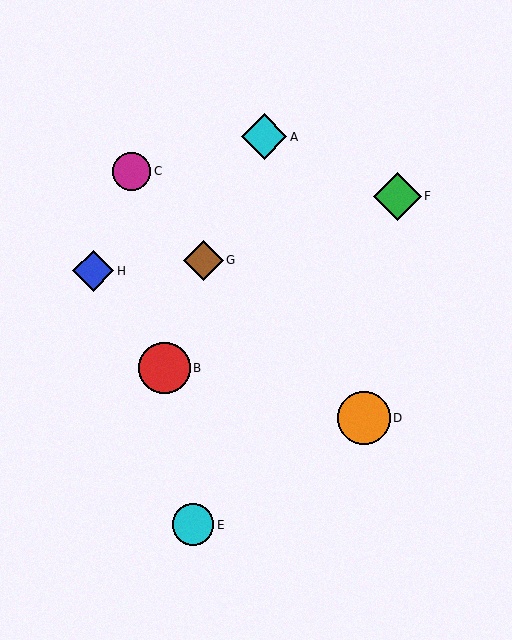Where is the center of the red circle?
The center of the red circle is at (165, 368).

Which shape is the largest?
The orange circle (labeled D) is the largest.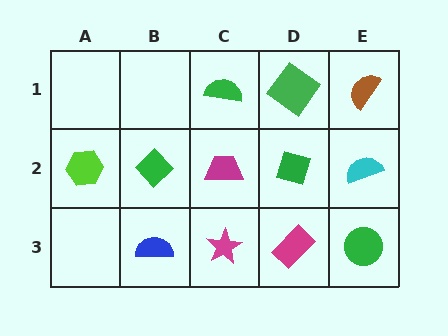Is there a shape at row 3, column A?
No, that cell is empty.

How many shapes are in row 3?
4 shapes.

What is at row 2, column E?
A cyan semicircle.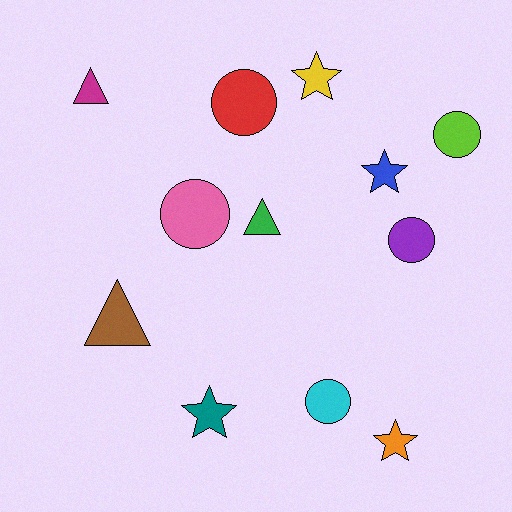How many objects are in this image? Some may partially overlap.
There are 12 objects.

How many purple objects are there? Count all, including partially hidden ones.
There is 1 purple object.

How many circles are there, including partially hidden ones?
There are 5 circles.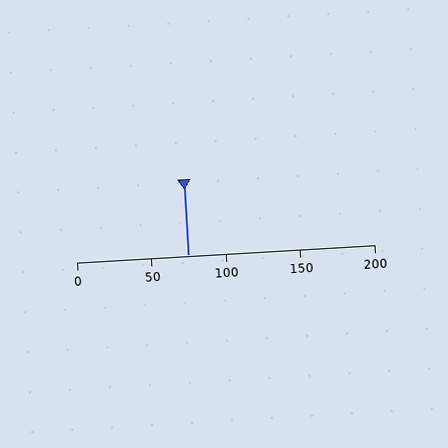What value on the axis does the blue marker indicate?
The marker indicates approximately 75.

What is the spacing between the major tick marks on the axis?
The major ticks are spaced 50 apart.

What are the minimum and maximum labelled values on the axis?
The axis runs from 0 to 200.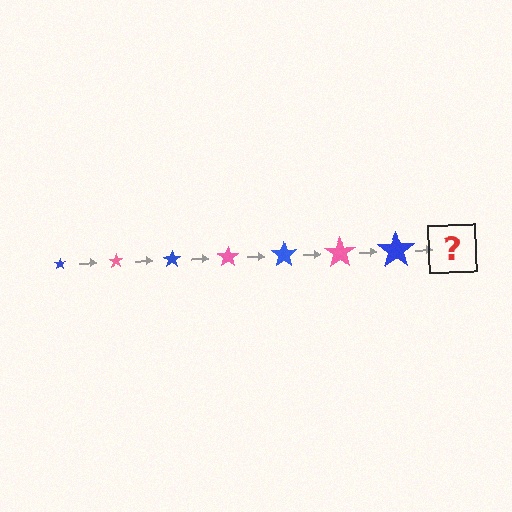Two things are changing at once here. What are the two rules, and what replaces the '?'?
The two rules are that the star grows larger each step and the color cycles through blue and pink. The '?' should be a pink star, larger than the previous one.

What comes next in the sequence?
The next element should be a pink star, larger than the previous one.